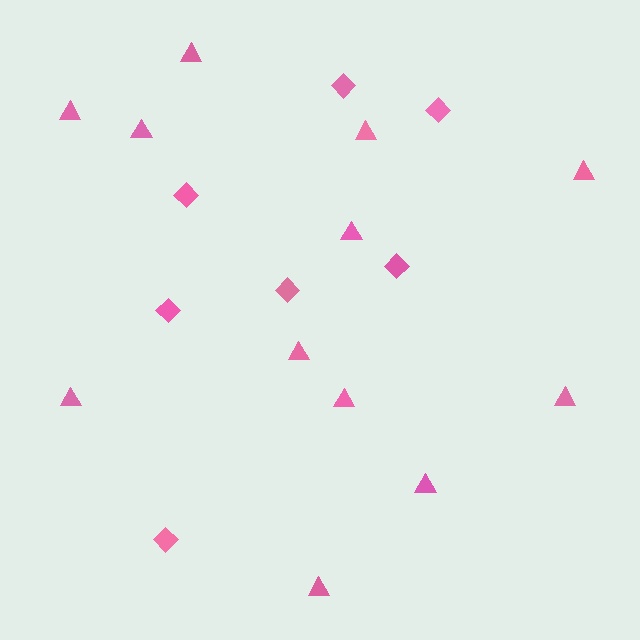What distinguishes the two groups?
There are 2 groups: one group of diamonds (7) and one group of triangles (12).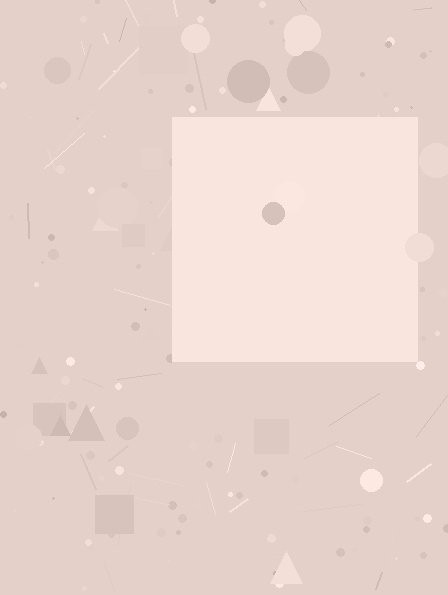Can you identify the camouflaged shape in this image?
The camouflaged shape is a square.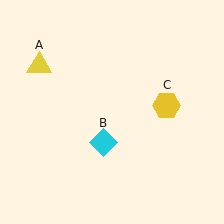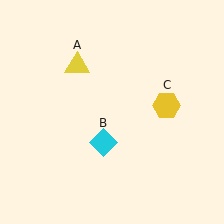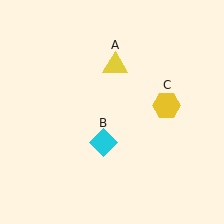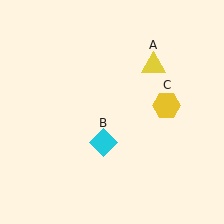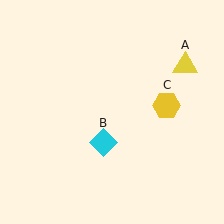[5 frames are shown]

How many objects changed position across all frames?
1 object changed position: yellow triangle (object A).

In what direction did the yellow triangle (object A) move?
The yellow triangle (object A) moved right.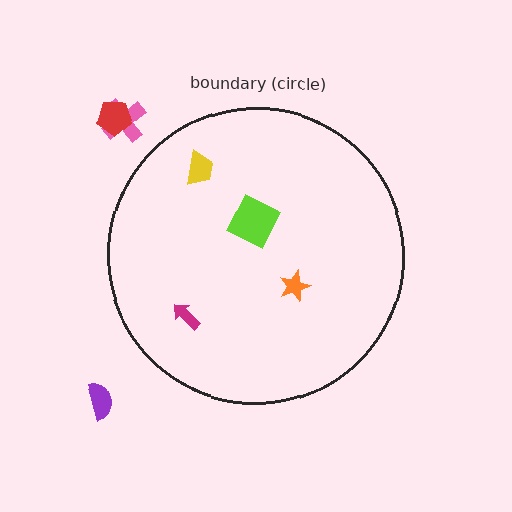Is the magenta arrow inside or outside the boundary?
Inside.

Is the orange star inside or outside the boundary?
Inside.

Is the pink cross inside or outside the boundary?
Outside.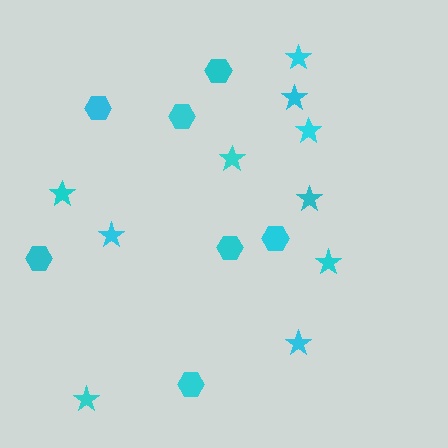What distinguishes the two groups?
There are 2 groups: one group of hexagons (7) and one group of stars (10).